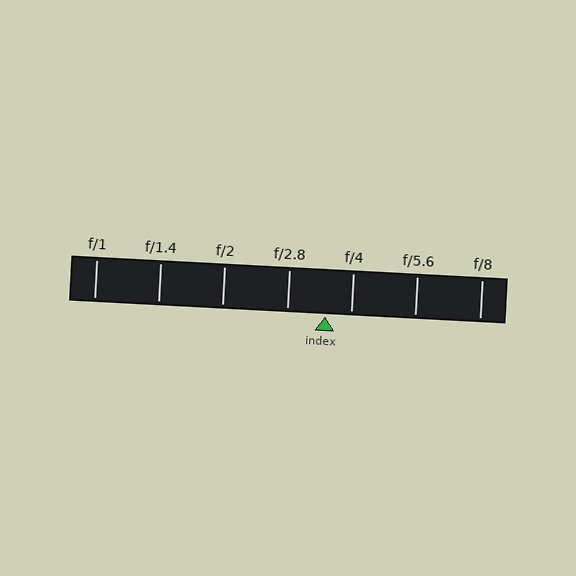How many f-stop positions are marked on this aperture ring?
There are 7 f-stop positions marked.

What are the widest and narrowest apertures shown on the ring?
The widest aperture shown is f/1 and the narrowest is f/8.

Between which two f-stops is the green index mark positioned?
The index mark is between f/2.8 and f/4.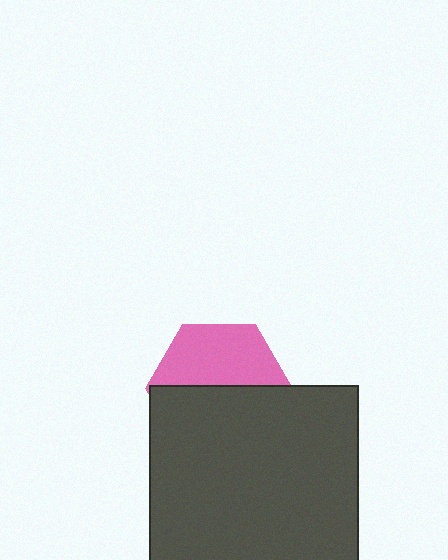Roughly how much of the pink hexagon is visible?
About half of it is visible (roughly 48%).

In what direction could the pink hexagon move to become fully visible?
The pink hexagon could move up. That would shift it out from behind the dark gray square entirely.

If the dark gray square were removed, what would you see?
You would see the complete pink hexagon.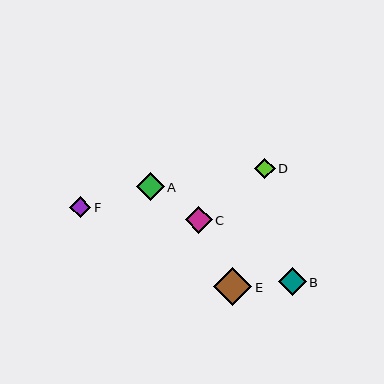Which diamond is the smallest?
Diamond D is the smallest with a size of approximately 20 pixels.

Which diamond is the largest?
Diamond E is the largest with a size of approximately 38 pixels.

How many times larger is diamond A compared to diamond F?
Diamond A is approximately 1.3 times the size of diamond F.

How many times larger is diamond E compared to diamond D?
Diamond E is approximately 1.9 times the size of diamond D.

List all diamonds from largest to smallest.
From largest to smallest: E, B, A, C, F, D.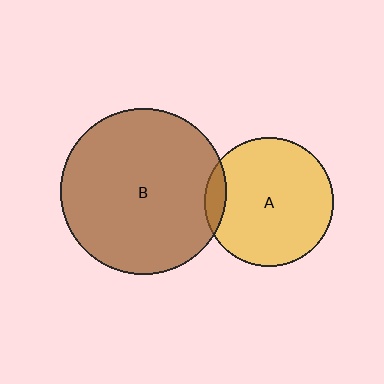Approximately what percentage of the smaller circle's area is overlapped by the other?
Approximately 10%.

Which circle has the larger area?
Circle B (brown).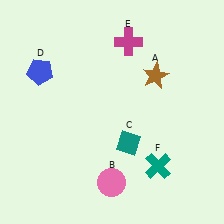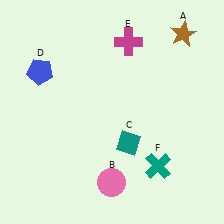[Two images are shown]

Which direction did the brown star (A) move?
The brown star (A) moved up.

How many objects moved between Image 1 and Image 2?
1 object moved between the two images.